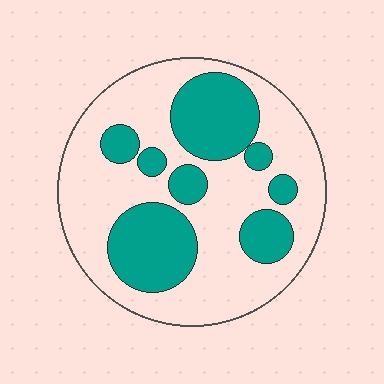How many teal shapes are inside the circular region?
8.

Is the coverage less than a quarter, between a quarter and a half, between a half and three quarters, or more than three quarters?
Between a quarter and a half.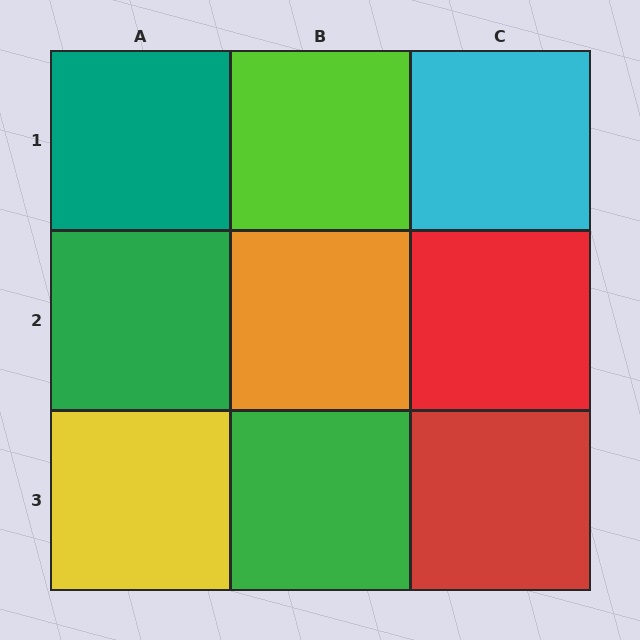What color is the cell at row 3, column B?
Green.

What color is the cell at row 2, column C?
Red.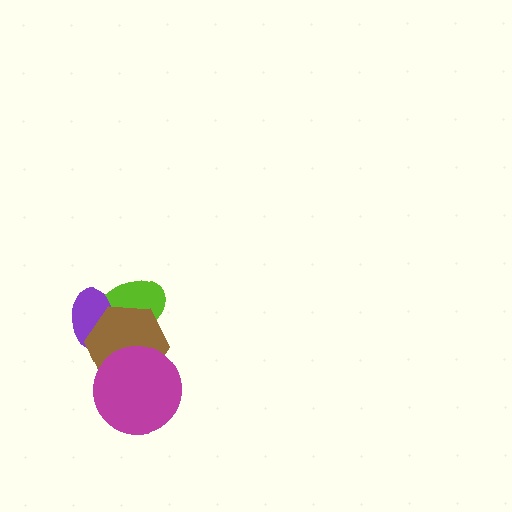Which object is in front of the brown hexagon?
The magenta circle is in front of the brown hexagon.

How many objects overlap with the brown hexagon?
3 objects overlap with the brown hexagon.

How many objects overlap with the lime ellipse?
2 objects overlap with the lime ellipse.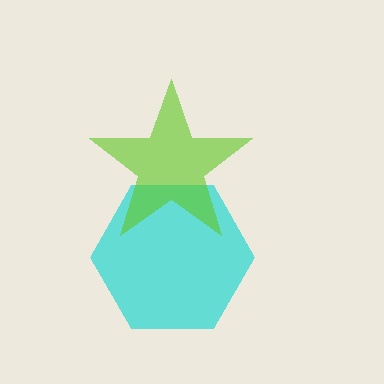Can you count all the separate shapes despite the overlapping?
Yes, there are 2 separate shapes.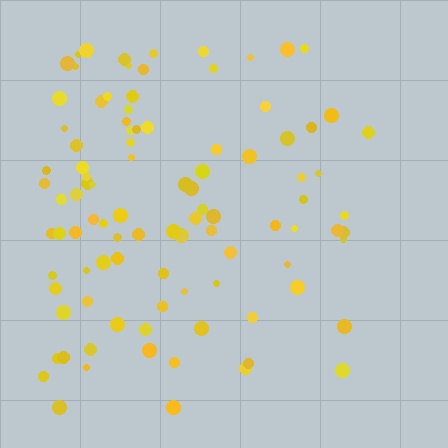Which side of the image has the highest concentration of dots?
The left.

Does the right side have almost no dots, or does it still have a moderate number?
Still a moderate number, just noticeably fewer than the left.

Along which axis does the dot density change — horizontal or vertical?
Horizontal.